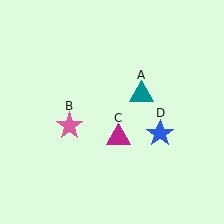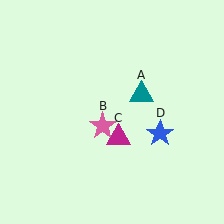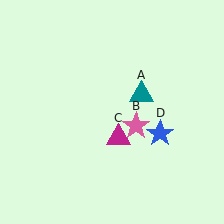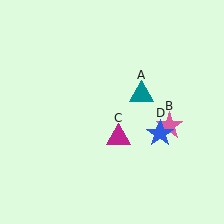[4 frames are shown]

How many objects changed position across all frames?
1 object changed position: pink star (object B).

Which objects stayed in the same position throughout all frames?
Teal triangle (object A) and magenta triangle (object C) and blue star (object D) remained stationary.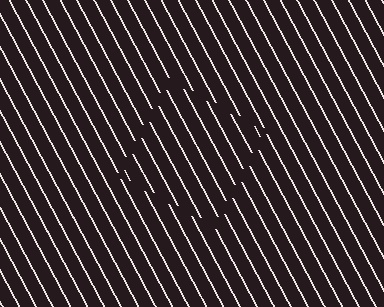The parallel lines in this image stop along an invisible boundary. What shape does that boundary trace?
An illusory square. The interior of the shape contains the same grating, shifted by half a period — the contour is defined by the phase discontinuity where line-ends from the inner and outer gratings abut.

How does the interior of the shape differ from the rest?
The interior of the shape contains the same grating, shifted by half a period — the contour is defined by the phase discontinuity where line-ends from the inner and outer gratings abut.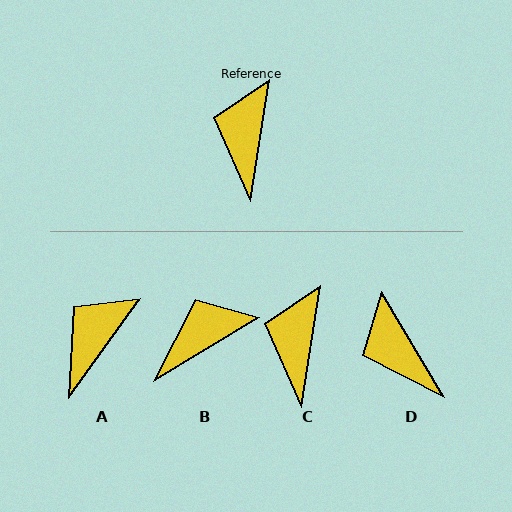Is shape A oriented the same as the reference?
No, it is off by about 27 degrees.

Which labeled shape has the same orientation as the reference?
C.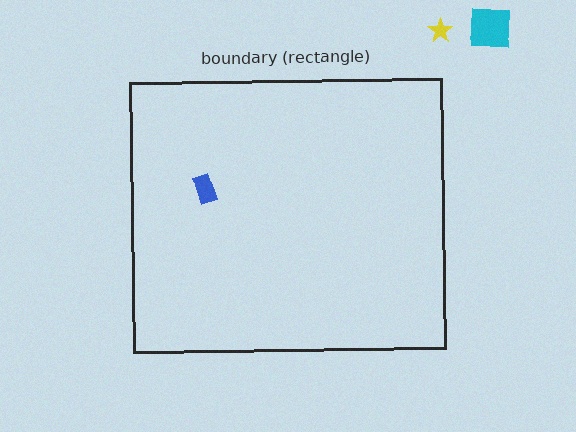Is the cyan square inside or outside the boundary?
Outside.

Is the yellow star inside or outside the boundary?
Outside.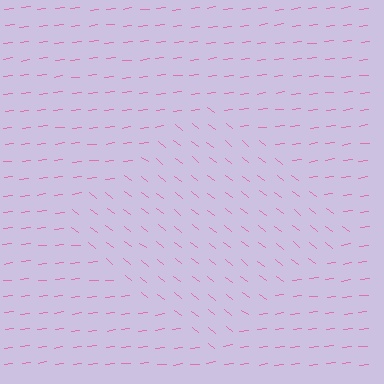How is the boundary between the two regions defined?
The boundary is defined purely by a change in line orientation (approximately 45 degrees difference). All lines are the same color and thickness.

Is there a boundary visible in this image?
Yes, there is a texture boundary formed by a change in line orientation.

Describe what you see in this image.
The image is filled with small pink line segments. A diamond region in the image has lines oriented differently from the surrounding lines, creating a visible texture boundary.